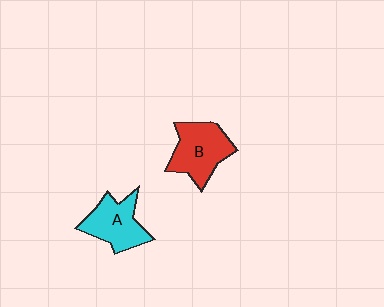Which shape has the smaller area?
Shape A (cyan).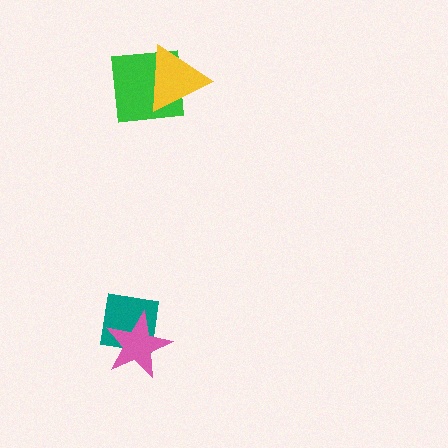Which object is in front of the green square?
The yellow triangle is in front of the green square.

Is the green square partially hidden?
Yes, it is partially covered by another shape.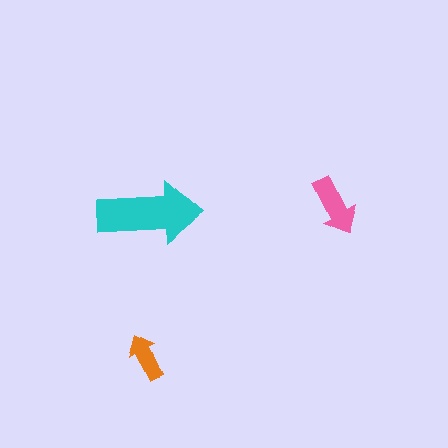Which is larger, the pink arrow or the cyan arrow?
The cyan one.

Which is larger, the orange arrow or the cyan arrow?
The cyan one.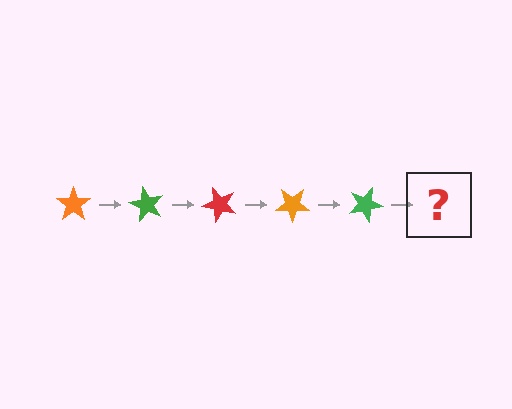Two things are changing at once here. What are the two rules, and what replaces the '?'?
The two rules are that it rotates 60 degrees each step and the color cycles through orange, green, and red. The '?' should be a red star, rotated 300 degrees from the start.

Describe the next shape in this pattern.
It should be a red star, rotated 300 degrees from the start.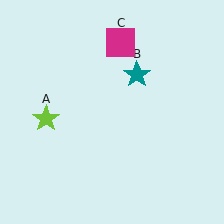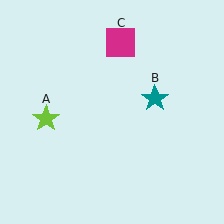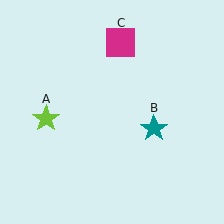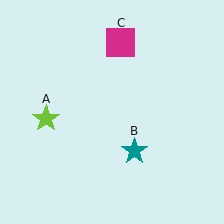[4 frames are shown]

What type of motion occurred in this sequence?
The teal star (object B) rotated clockwise around the center of the scene.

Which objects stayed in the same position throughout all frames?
Lime star (object A) and magenta square (object C) remained stationary.